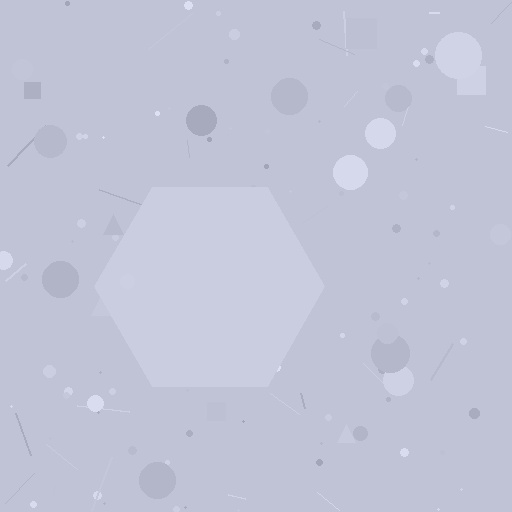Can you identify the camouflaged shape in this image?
The camouflaged shape is a hexagon.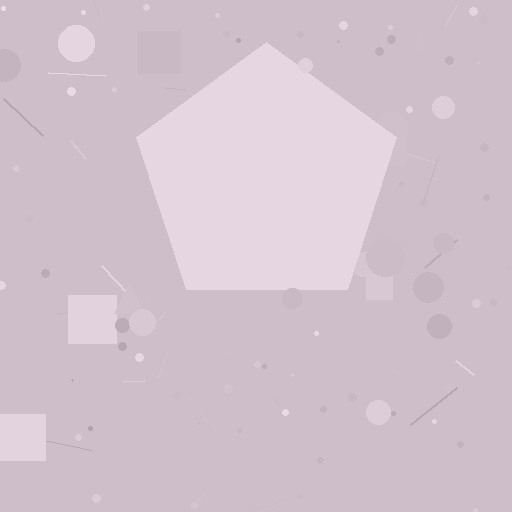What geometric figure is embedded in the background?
A pentagon is embedded in the background.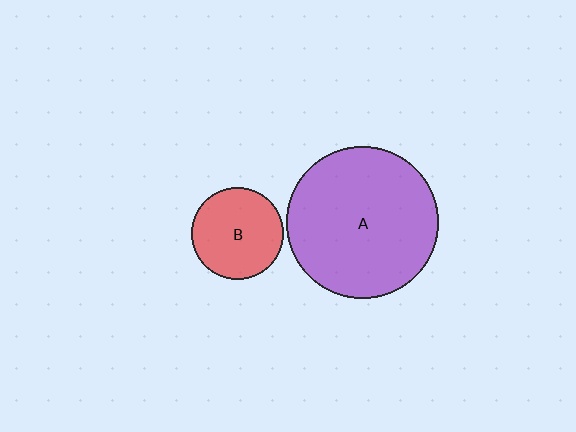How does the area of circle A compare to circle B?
Approximately 2.7 times.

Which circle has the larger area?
Circle A (purple).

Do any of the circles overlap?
No, none of the circles overlap.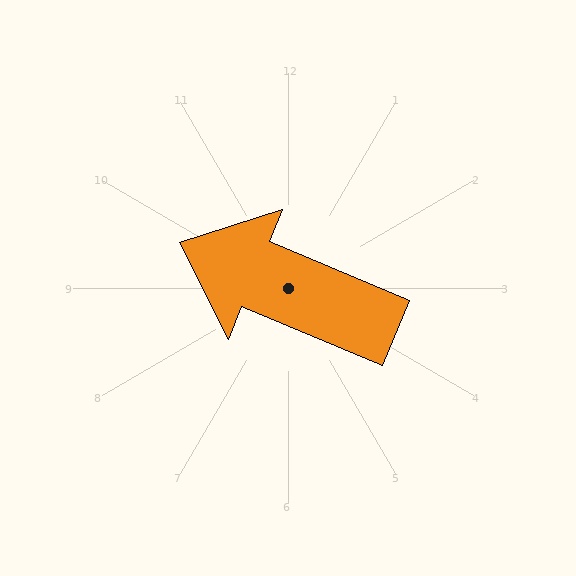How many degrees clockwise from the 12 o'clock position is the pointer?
Approximately 293 degrees.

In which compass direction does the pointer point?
Northwest.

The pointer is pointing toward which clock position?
Roughly 10 o'clock.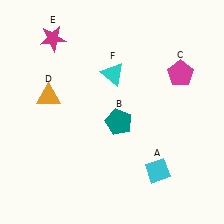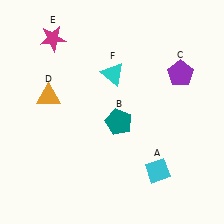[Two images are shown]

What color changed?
The pentagon (C) changed from magenta in Image 1 to purple in Image 2.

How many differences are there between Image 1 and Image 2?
There is 1 difference between the two images.